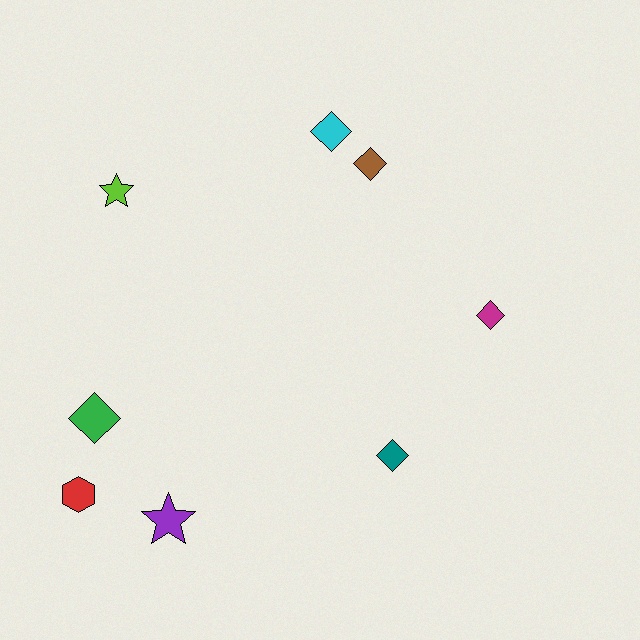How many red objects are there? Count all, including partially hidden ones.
There is 1 red object.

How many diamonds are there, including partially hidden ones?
There are 5 diamonds.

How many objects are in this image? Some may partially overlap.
There are 8 objects.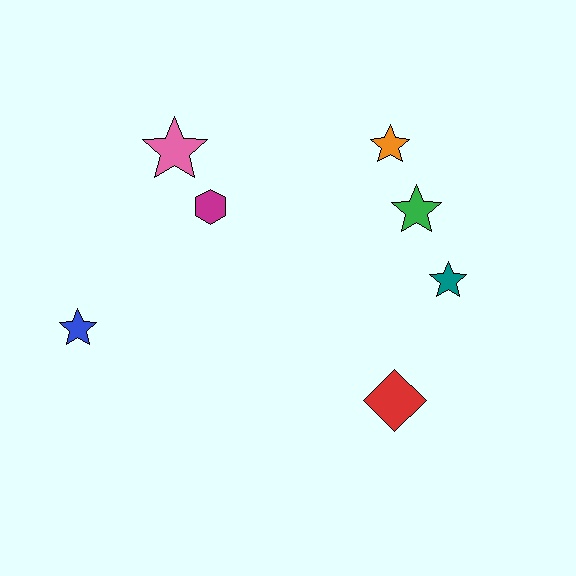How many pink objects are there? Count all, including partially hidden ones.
There is 1 pink object.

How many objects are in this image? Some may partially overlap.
There are 7 objects.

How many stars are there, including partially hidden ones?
There are 5 stars.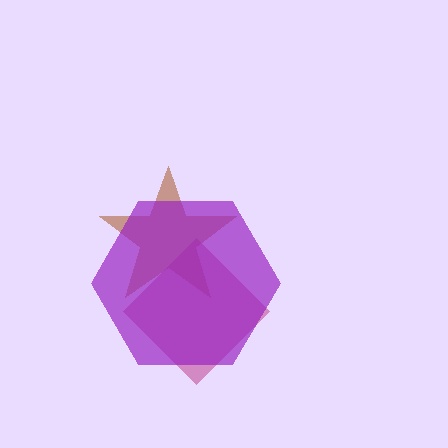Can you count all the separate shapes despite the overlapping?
Yes, there are 3 separate shapes.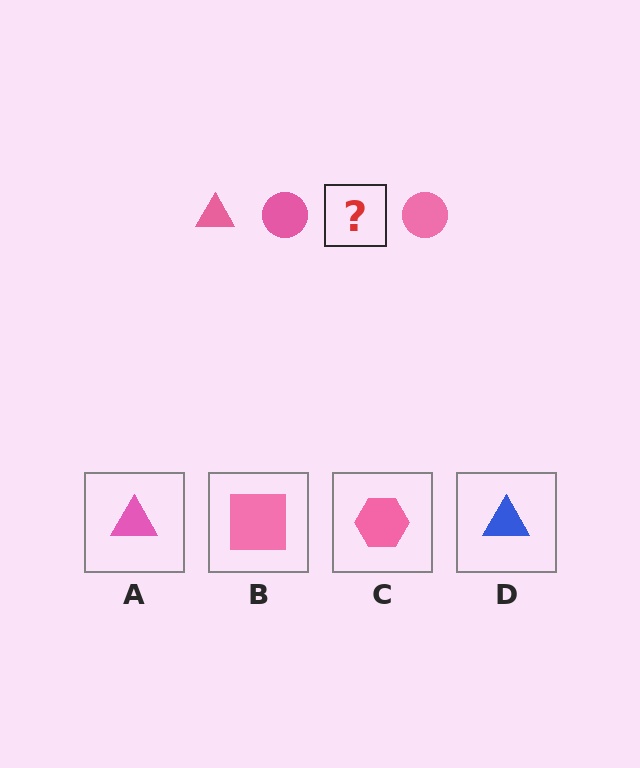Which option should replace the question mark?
Option A.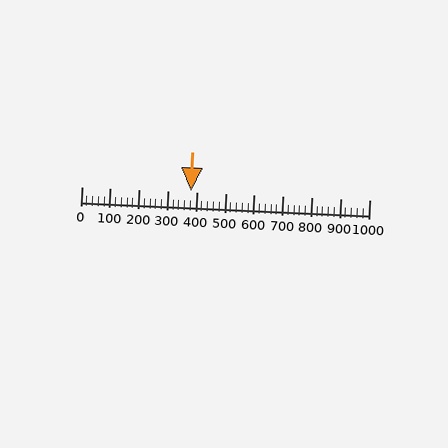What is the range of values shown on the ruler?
The ruler shows values from 0 to 1000.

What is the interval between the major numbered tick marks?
The major tick marks are spaced 100 units apart.